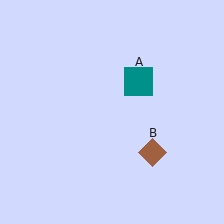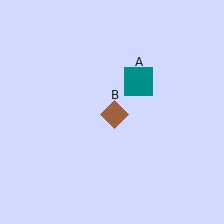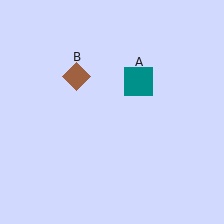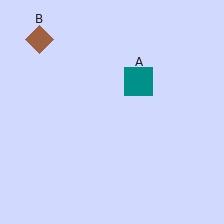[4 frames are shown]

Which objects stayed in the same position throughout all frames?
Teal square (object A) remained stationary.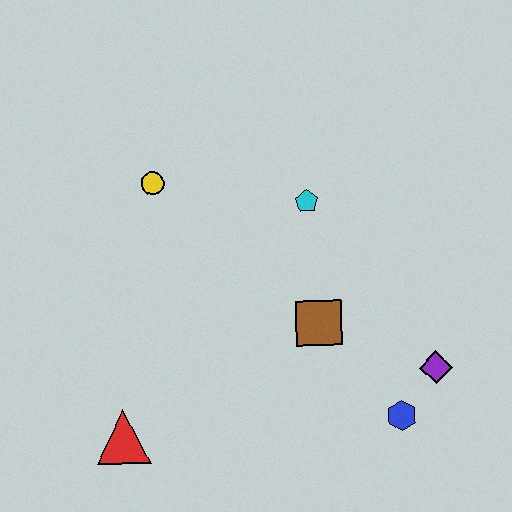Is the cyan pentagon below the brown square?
No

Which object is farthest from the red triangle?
The purple diamond is farthest from the red triangle.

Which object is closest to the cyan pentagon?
The brown square is closest to the cyan pentagon.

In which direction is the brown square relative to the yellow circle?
The brown square is to the right of the yellow circle.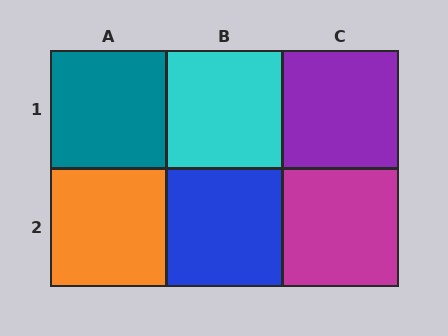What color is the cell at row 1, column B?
Cyan.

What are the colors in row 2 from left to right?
Orange, blue, magenta.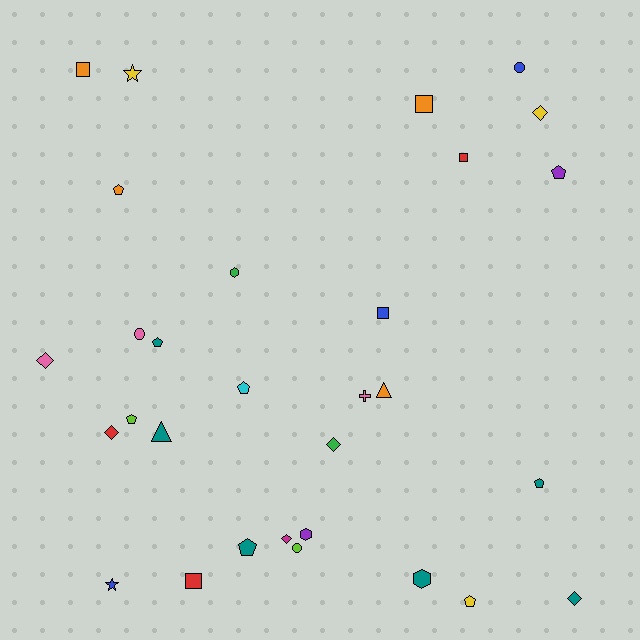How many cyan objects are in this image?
There is 1 cyan object.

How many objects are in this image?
There are 30 objects.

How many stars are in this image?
There are 2 stars.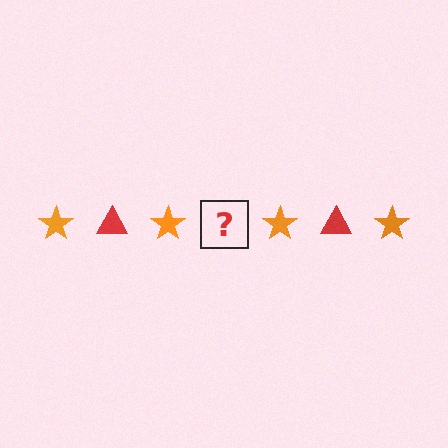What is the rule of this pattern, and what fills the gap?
The rule is that the pattern alternates between orange star and red triangle. The gap should be filled with a red triangle.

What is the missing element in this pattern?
The missing element is a red triangle.